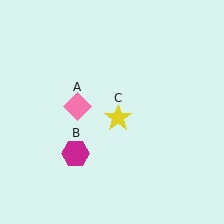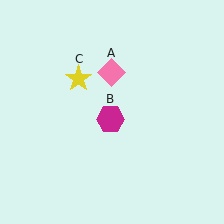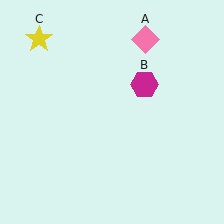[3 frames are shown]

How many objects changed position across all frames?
3 objects changed position: pink diamond (object A), magenta hexagon (object B), yellow star (object C).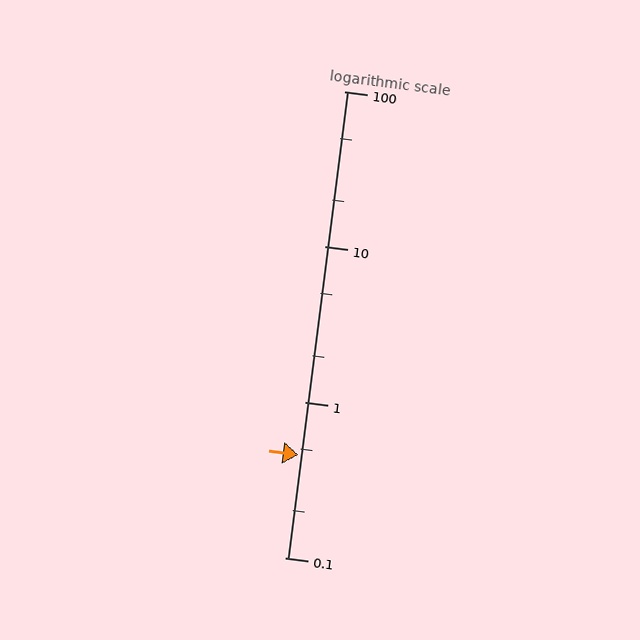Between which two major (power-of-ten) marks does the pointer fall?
The pointer is between 0.1 and 1.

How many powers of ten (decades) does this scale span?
The scale spans 3 decades, from 0.1 to 100.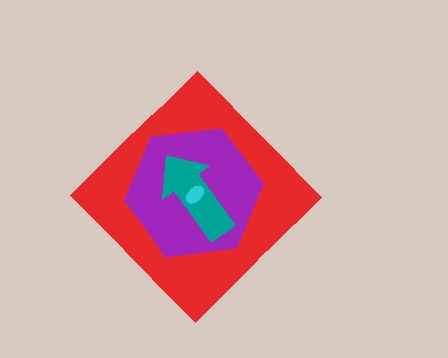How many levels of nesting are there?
4.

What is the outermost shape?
The red diamond.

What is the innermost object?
The cyan ellipse.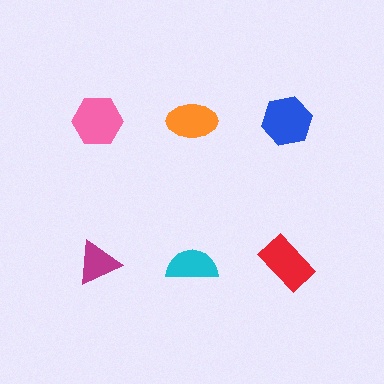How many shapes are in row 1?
3 shapes.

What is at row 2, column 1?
A magenta triangle.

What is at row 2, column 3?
A red rectangle.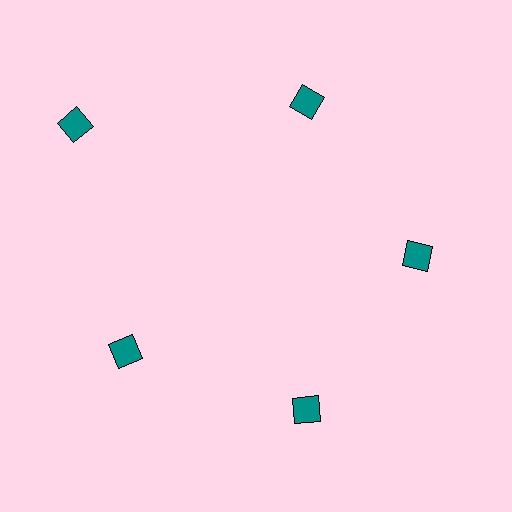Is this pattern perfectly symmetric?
No. The 5 teal squares are arranged in a ring, but one element near the 10 o'clock position is pushed outward from the center, breaking the 5-fold rotational symmetry.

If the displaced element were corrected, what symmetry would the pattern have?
It would have 5-fold rotational symmetry — the pattern would map onto itself every 72 degrees.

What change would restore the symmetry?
The symmetry would be restored by moving it inward, back onto the ring so that all 5 squares sit at equal angles and equal distance from the center.